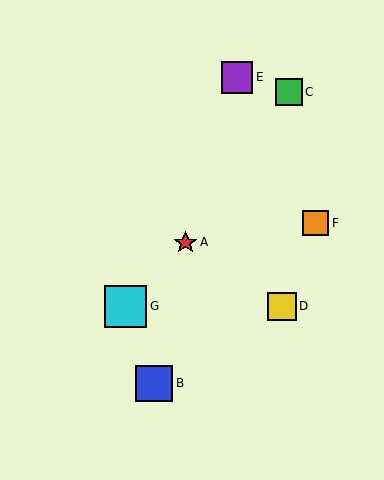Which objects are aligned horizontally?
Objects D, G are aligned horizontally.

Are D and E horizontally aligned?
No, D is at y≈306 and E is at y≈77.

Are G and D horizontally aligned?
Yes, both are at y≈306.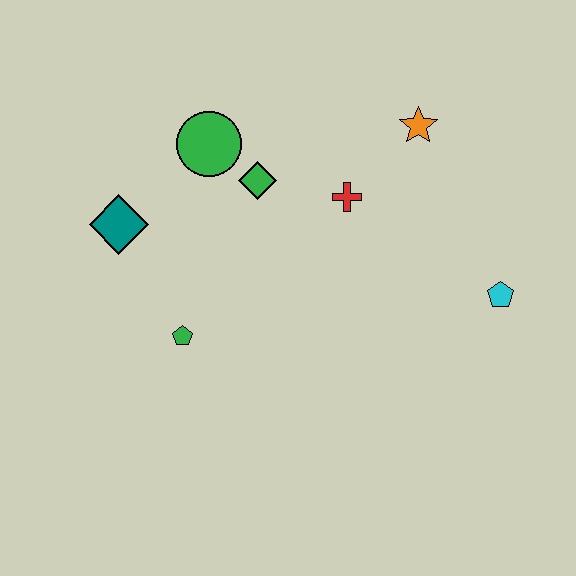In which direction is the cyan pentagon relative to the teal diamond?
The cyan pentagon is to the right of the teal diamond.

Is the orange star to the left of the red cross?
No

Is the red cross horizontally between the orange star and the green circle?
Yes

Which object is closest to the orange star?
The red cross is closest to the orange star.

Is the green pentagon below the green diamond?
Yes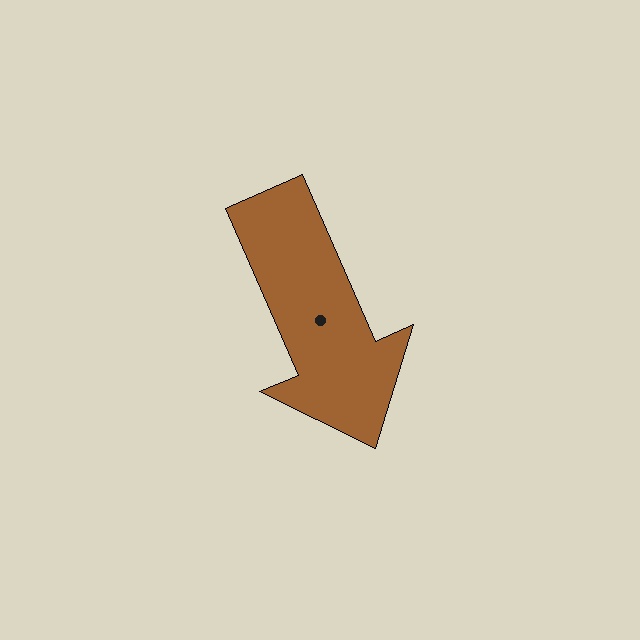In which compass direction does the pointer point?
Southeast.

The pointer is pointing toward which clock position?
Roughly 5 o'clock.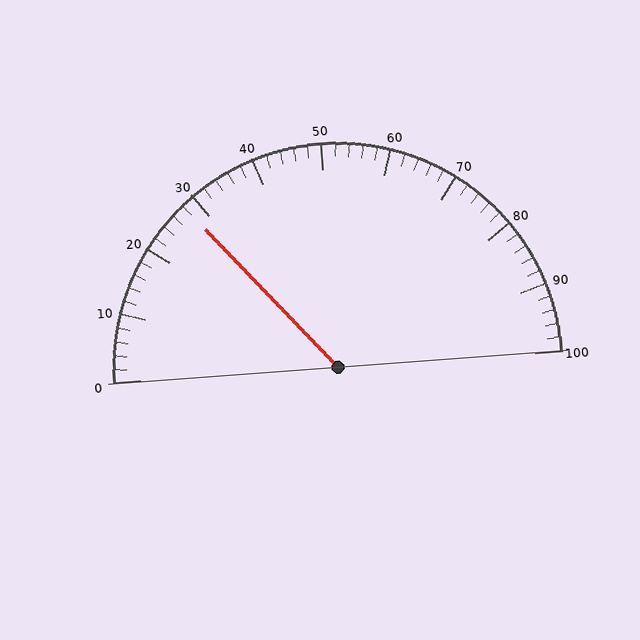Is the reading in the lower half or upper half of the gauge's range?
The reading is in the lower half of the range (0 to 100).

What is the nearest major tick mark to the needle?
The nearest major tick mark is 30.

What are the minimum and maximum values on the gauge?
The gauge ranges from 0 to 100.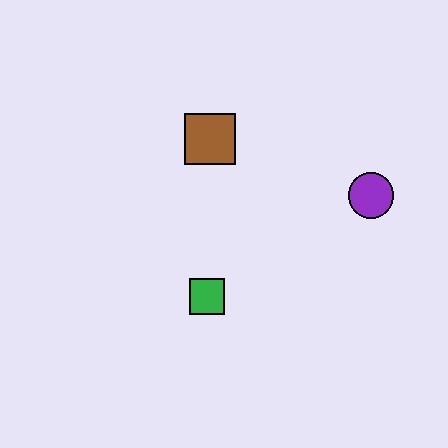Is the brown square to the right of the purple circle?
No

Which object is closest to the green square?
The brown square is closest to the green square.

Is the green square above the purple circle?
No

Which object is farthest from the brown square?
The purple circle is farthest from the brown square.